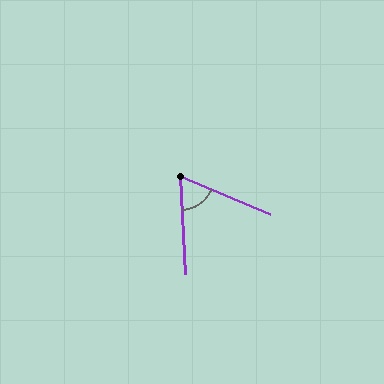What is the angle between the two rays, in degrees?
Approximately 64 degrees.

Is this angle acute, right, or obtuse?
It is acute.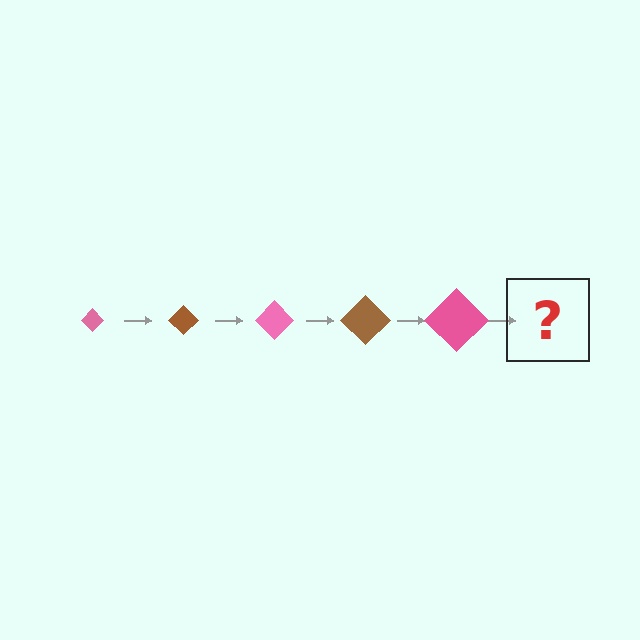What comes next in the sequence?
The next element should be a brown diamond, larger than the previous one.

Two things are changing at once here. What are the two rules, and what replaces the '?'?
The two rules are that the diamond grows larger each step and the color cycles through pink and brown. The '?' should be a brown diamond, larger than the previous one.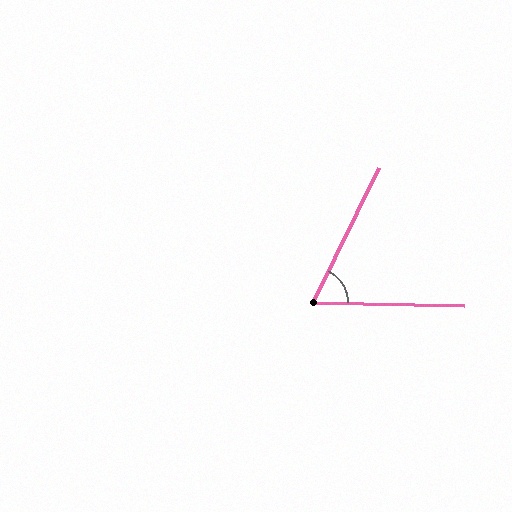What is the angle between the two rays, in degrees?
Approximately 65 degrees.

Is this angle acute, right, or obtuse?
It is acute.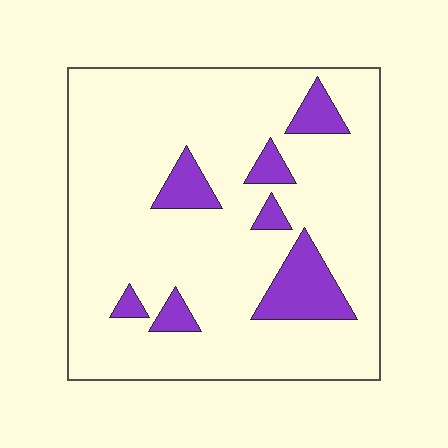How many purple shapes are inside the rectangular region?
7.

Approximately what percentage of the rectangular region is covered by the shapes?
Approximately 15%.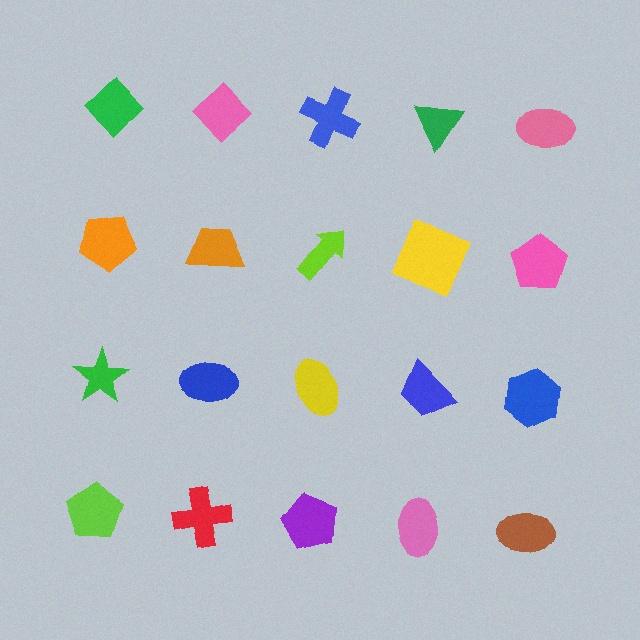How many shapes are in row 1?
5 shapes.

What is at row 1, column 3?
A blue cross.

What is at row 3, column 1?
A green star.